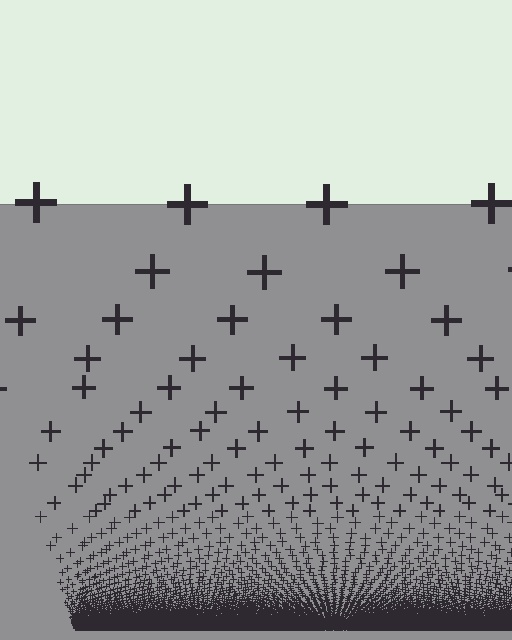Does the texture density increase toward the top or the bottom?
Density increases toward the bottom.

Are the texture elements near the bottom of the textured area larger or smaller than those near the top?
Smaller. The gradient is inverted — elements near the bottom are smaller and denser.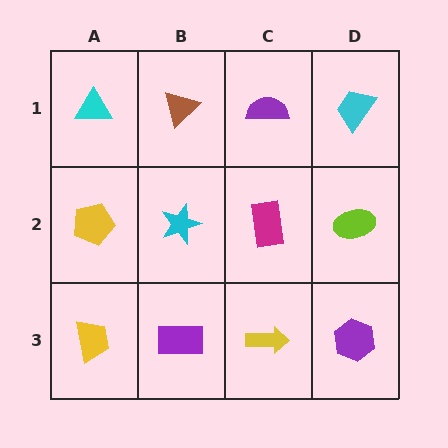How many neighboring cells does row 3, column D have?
2.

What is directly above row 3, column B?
A cyan star.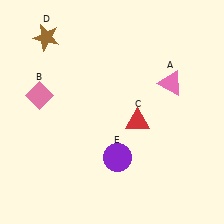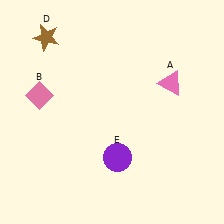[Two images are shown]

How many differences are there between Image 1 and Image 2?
There is 1 difference between the two images.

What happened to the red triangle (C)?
The red triangle (C) was removed in Image 2. It was in the bottom-right area of Image 1.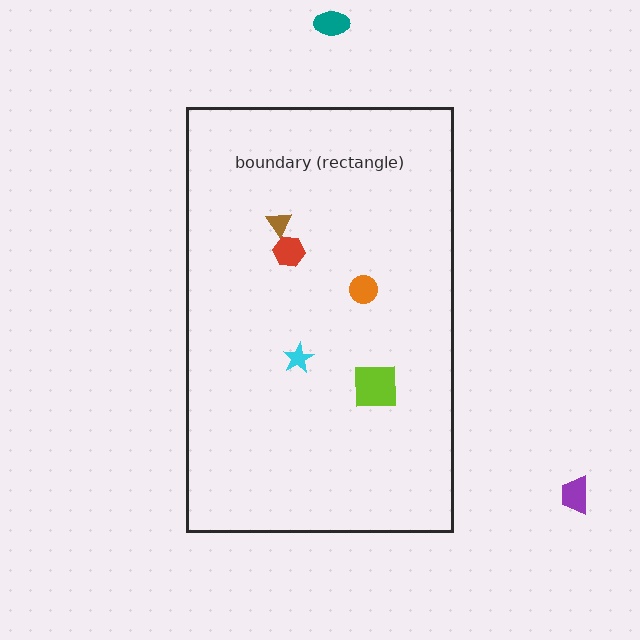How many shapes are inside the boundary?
5 inside, 2 outside.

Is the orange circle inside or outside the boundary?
Inside.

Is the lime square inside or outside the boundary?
Inside.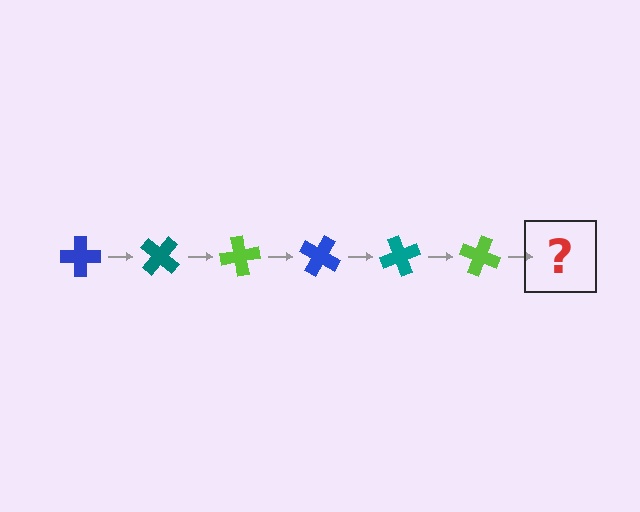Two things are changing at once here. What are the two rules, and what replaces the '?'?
The two rules are that it rotates 40 degrees each step and the color cycles through blue, teal, and lime. The '?' should be a blue cross, rotated 240 degrees from the start.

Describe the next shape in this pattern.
It should be a blue cross, rotated 240 degrees from the start.